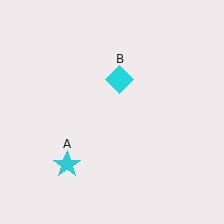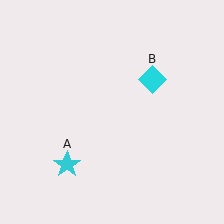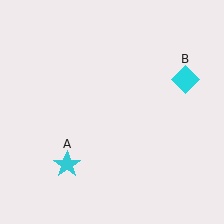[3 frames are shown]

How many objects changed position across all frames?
1 object changed position: cyan diamond (object B).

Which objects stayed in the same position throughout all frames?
Cyan star (object A) remained stationary.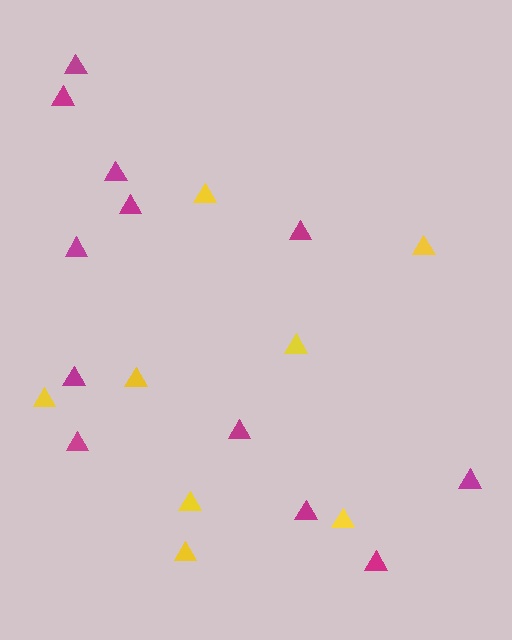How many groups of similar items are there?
There are 2 groups: one group of yellow triangles (8) and one group of magenta triangles (12).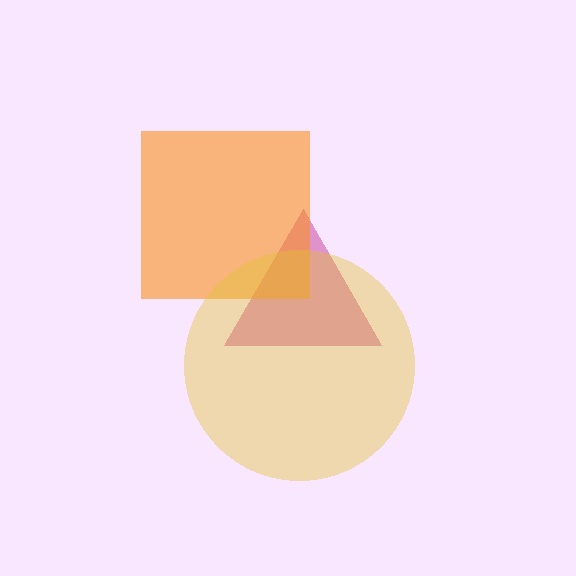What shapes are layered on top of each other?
The layered shapes are: a magenta triangle, an orange square, a yellow circle.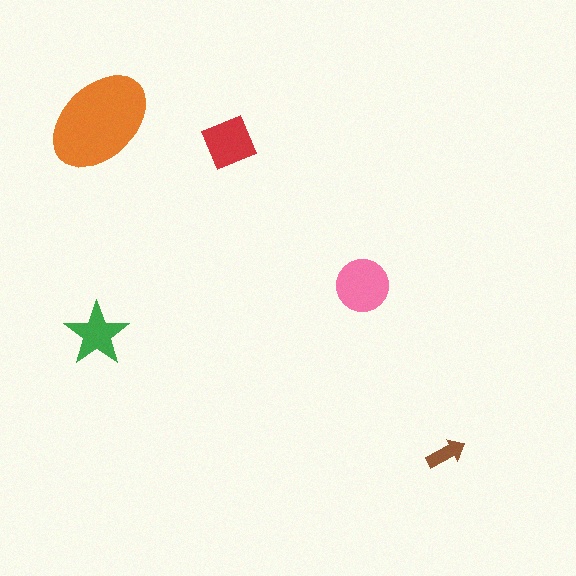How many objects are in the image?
There are 5 objects in the image.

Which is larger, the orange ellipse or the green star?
The orange ellipse.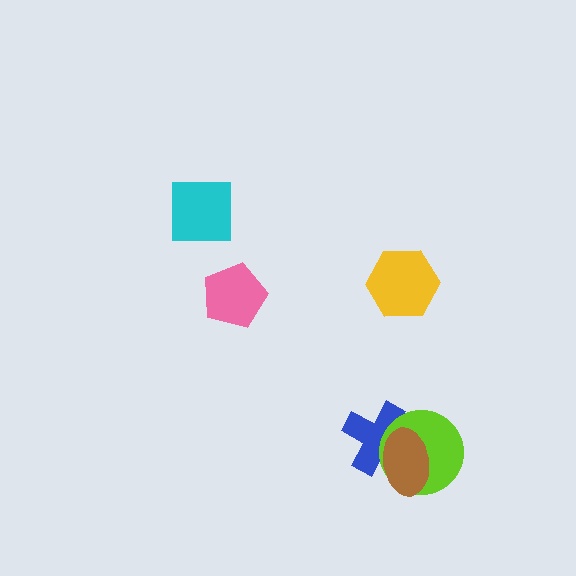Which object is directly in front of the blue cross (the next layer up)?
The lime circle is directly in front of the blue cross.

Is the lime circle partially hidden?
Yes, it is partially covered by another shape.